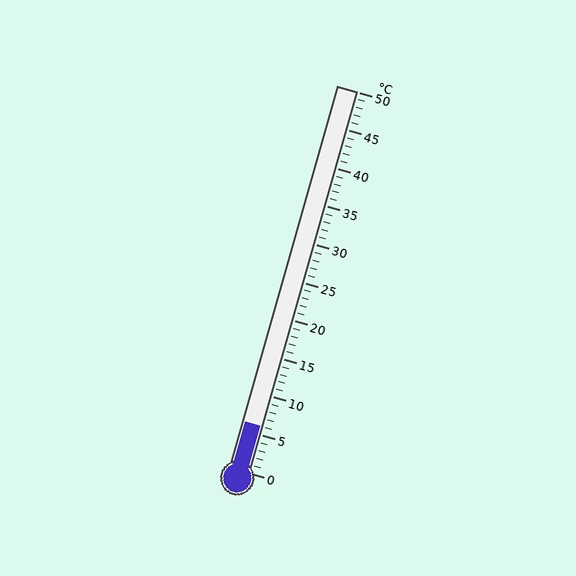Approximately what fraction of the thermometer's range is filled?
The thermometer is filled to approximately 10% of its range.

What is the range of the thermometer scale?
The thermometer scale ranges from 0°C to 50°C.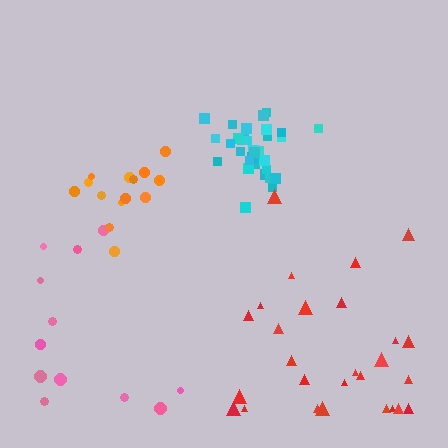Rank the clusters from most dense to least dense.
cyan, orange, red, pink.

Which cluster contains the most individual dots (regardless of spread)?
Cyan (33).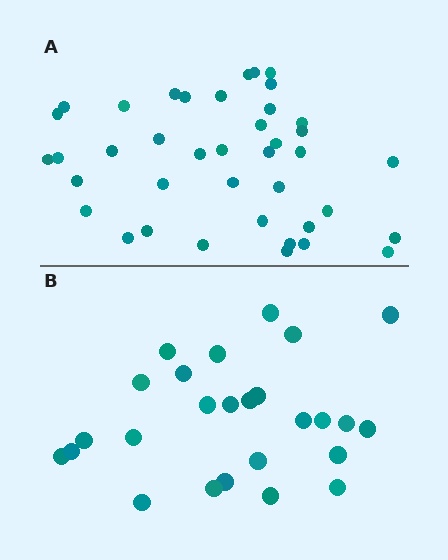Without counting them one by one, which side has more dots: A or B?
Region A (the top region) has more dots.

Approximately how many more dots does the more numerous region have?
Region A has approximately 15 more dots than region B.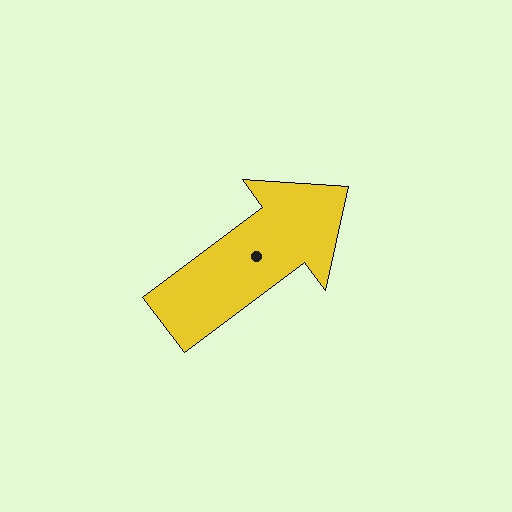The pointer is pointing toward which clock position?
Roughly 2 o'clock.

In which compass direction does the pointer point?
Northeast.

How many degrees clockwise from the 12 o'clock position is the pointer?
Approximately 53 degrees.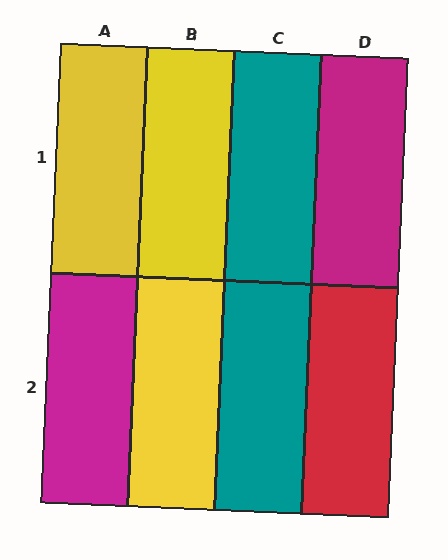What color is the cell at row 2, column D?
Red.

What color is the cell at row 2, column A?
Magenta.